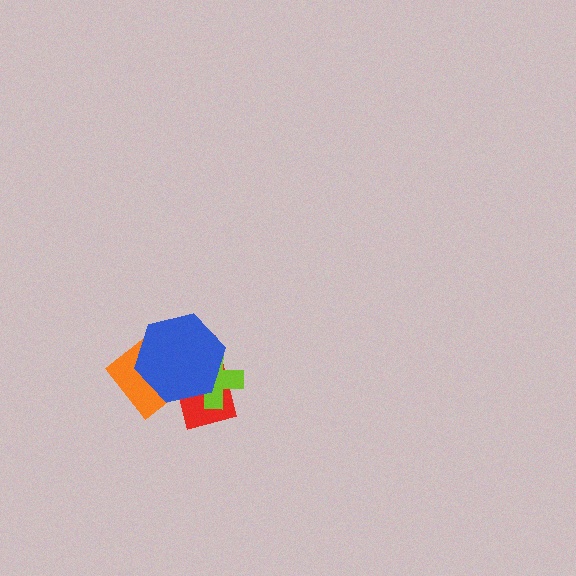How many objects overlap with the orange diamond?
3 objects overlap with the orange diamond.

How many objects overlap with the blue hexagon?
3 objects overlap with the blue hexagon.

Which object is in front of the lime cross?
The blue hexagon is in front of the lime cross.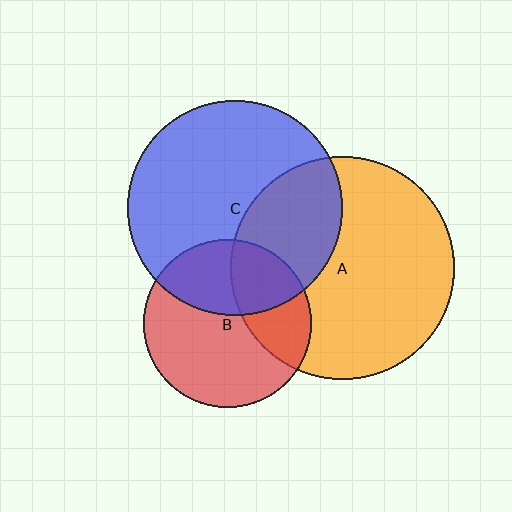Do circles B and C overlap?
Yes.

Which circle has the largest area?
Circle A (orange).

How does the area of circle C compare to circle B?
Approximately 1.6 times.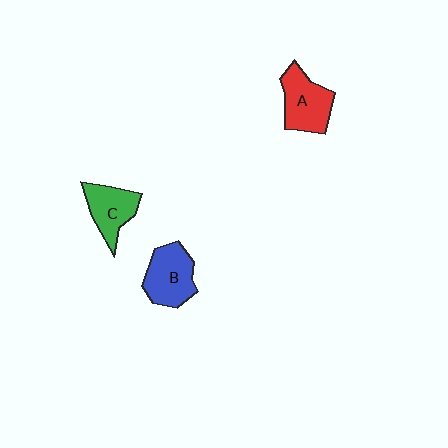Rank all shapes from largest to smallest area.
From largest to smallest: B (blue), A (red), C (green).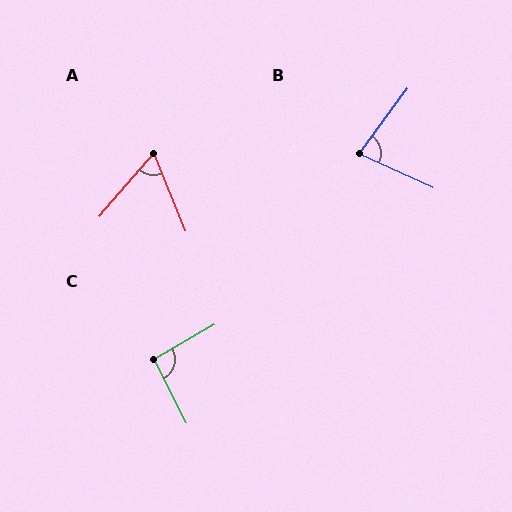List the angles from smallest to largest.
A (62°), B (78°), C (93°).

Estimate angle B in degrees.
Approximately 78 degrees.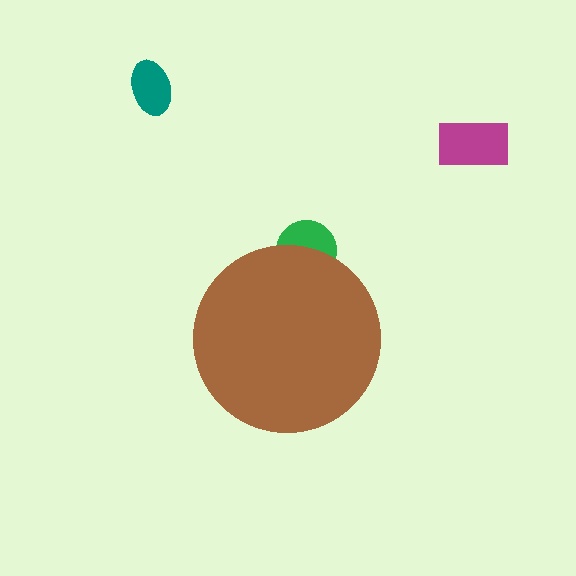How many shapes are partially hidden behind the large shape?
1 shape is partially hidden.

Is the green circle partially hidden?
Yes, the green circle is partially hidden behind the brown circle.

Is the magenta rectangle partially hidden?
No, the magenta rectangle is fully visible.